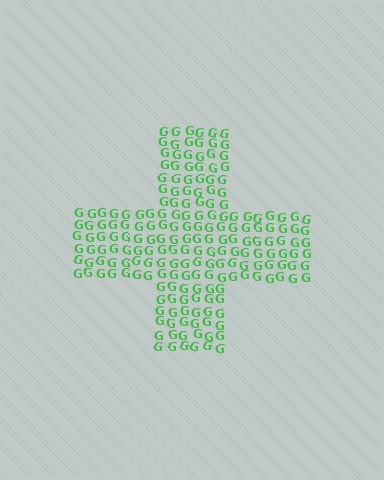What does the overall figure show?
The overall figure shows a cross.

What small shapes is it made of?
It is made of small letter G's.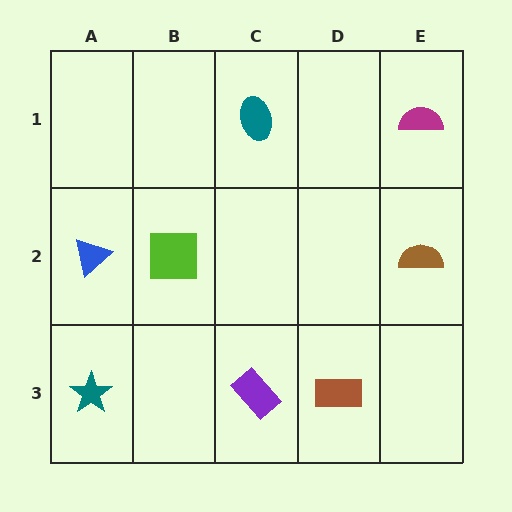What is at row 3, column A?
A teal star.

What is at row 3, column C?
A purple rectangle.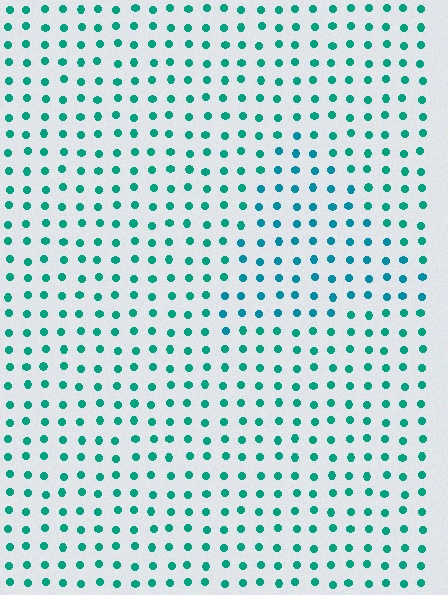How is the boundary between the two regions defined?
The boundary is defined purely by a slight shift in hue (about 21 degrees). Spacing, size, and orientation are identical on both sides.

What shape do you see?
I see a triangle.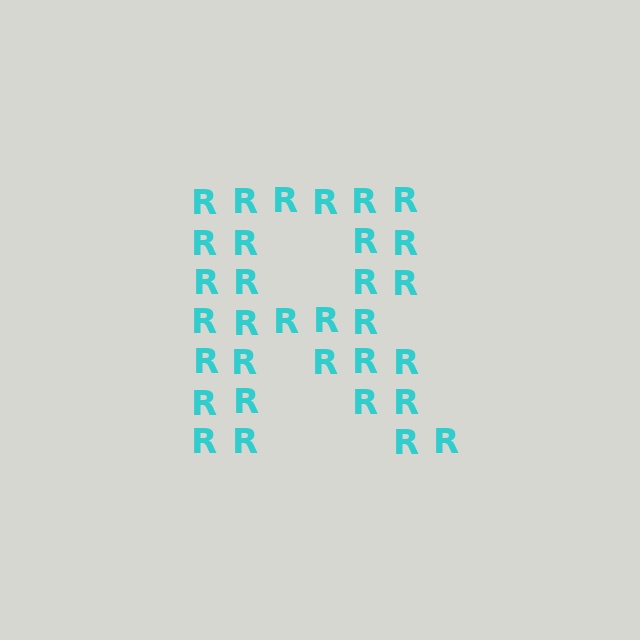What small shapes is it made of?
It is made of small letter R's.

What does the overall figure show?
The overall figure shows the letter R.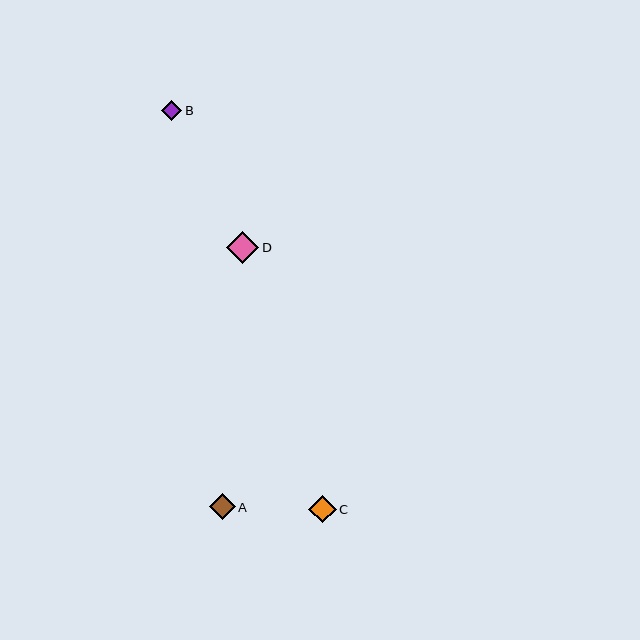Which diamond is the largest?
Diamond D is the largest with a size of approximately 32 pixels.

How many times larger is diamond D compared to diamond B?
Diamond D is approximately 1.6 times the size of diamond B.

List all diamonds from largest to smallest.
From largest to smallest: D, C, A, B.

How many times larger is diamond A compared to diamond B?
Diamond A is approximately 1.3 times the size of diamond B.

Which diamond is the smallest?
Diamond B is the smallest with a size of approximately 20 pixels.